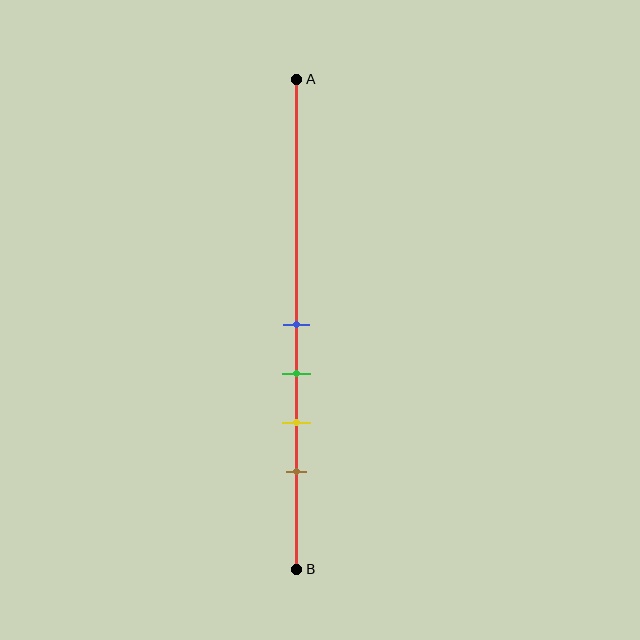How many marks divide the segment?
There are 4 marks dividing the segment.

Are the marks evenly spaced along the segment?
Yes, the marks are approximately evenly spaced.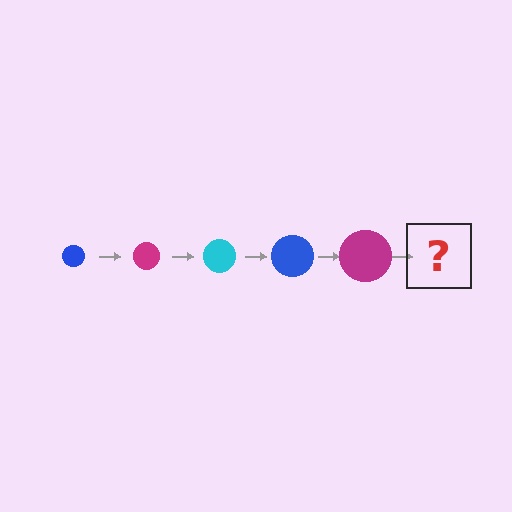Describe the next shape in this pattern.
It should be a cyan circle, larger than the previous one.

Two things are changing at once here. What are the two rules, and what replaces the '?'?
The two rules are that the circle grows larger each step and the color cycles through blue, magenta, and cyan. The '?' should be a cyan circle, larger than the previous one.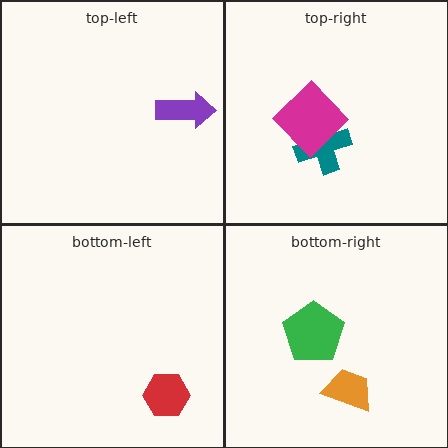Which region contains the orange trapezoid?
The bottom-right region.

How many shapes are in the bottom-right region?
2.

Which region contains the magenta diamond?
The top-right region.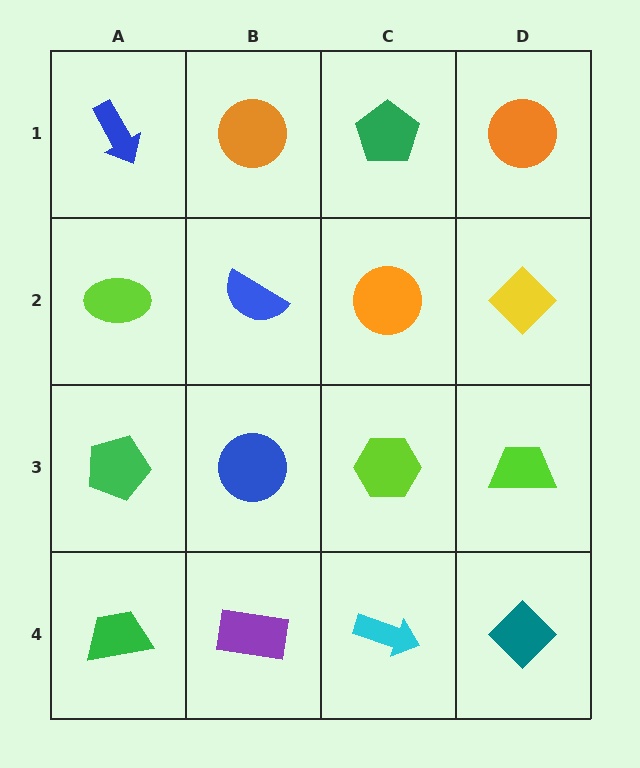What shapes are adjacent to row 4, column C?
A lime hexagon (row 3, column C), a purple rectangle (row 4, column B), a teal diamond (row 4, column D).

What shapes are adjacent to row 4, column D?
A lime trapezoid (row 3, column D), a cyan arrow (row 4, column C).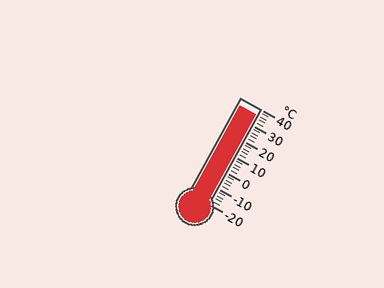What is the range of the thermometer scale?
The thermometer scale ranges from -20°C to 40°C.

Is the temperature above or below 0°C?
The temperature is above 0°C.